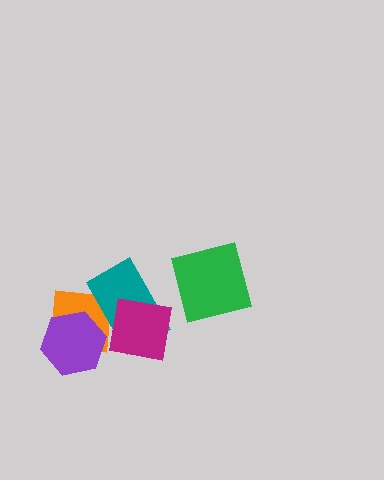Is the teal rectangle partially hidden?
Yes, it is partially covered by another shape.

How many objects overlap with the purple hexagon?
2 objects overlap with the purple hexagon.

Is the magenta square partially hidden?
No, no other shape covers it.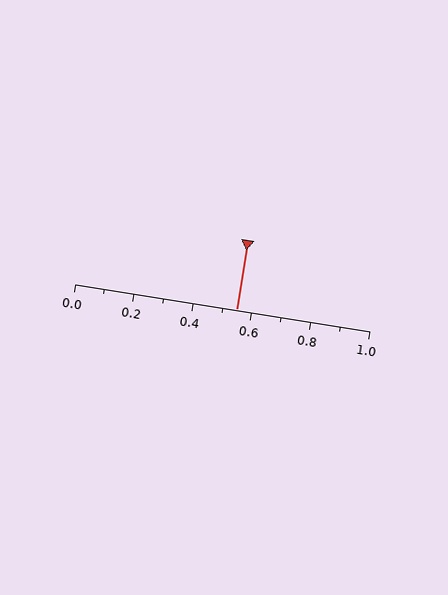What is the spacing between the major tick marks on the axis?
The major ticks are spaced 0.2 apart.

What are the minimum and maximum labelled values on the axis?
The axis runs from 0.0 to 1.0.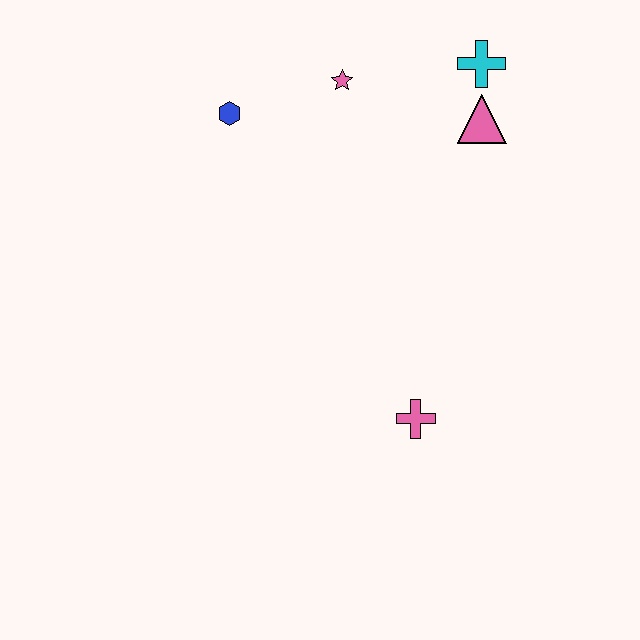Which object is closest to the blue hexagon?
The pink star is closest to the blue hexagon.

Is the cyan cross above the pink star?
Yes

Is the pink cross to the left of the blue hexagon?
No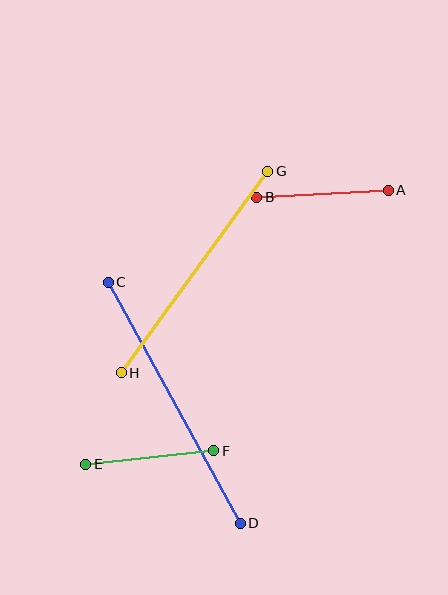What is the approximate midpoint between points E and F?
The midpoint is at approximately (150, 458) pixels.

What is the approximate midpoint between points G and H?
The midpoint is at approximately (195, 272) pixels.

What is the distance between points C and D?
The distance is approximately 275 pixels.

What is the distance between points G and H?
The distance is approximately 249 pixels.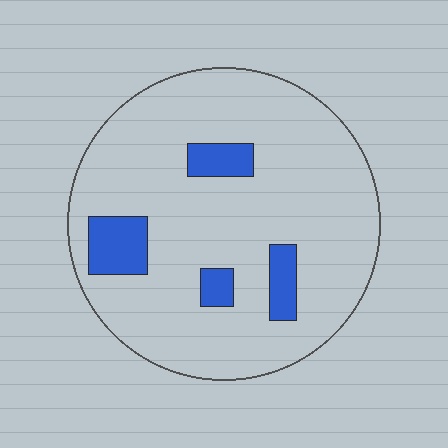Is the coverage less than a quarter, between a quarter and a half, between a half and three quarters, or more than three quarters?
Less than a quarter.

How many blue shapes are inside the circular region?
4.